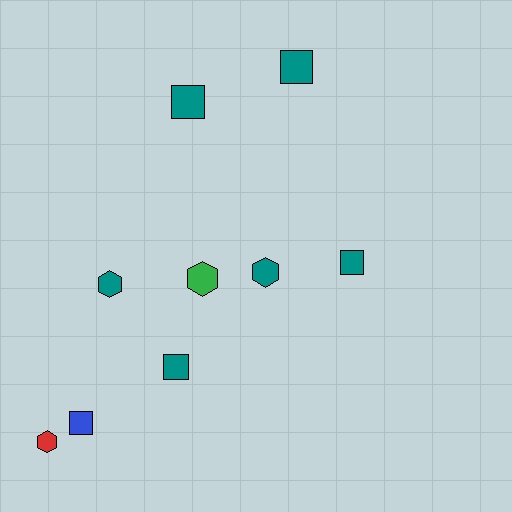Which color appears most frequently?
Teal, with 6 objects.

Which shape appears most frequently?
Square, with 5 objects.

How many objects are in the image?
There are 9 objects.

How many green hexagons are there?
There is 1 green hexagon.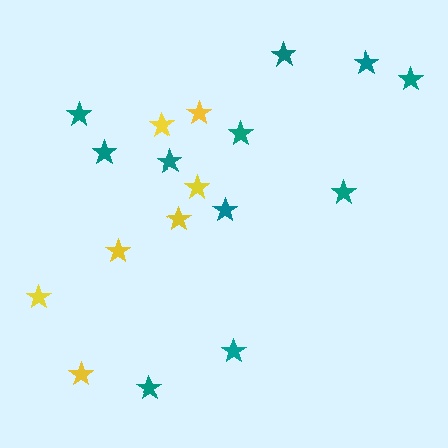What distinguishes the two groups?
There are 2 groups: one group of yellow stars (7) and one group of teal stars (11).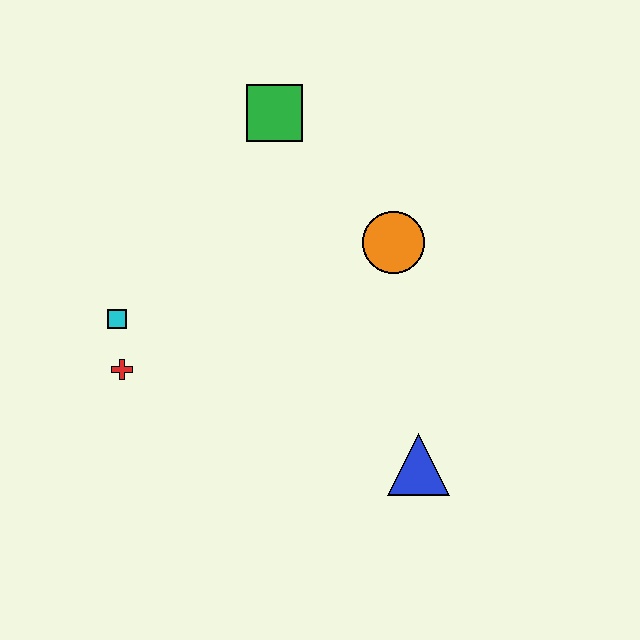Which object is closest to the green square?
The orange circle is closest to the green square.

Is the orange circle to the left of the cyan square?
No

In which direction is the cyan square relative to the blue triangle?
The cyan square is to the left of the blue triangle.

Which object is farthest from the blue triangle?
The green square is farthest from the blue triangle.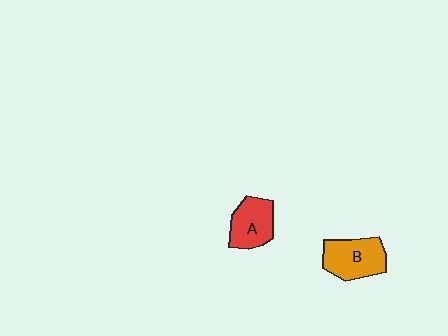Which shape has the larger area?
Shape B (orange).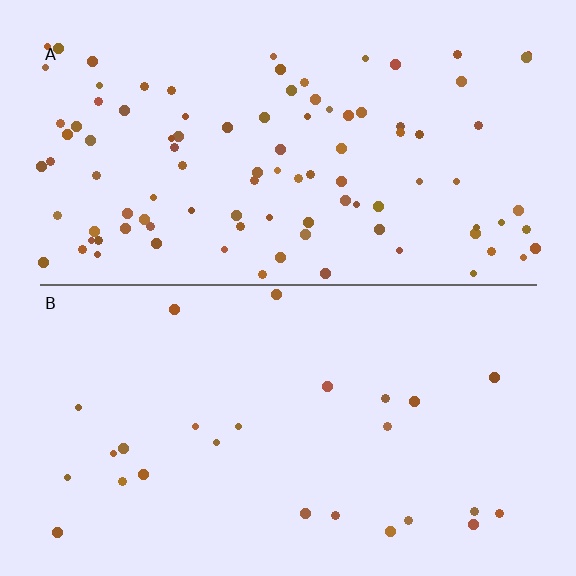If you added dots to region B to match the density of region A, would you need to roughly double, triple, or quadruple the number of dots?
Approximately quadruple.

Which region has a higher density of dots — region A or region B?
A (the top).